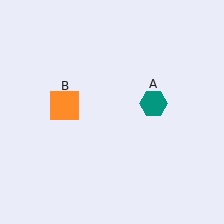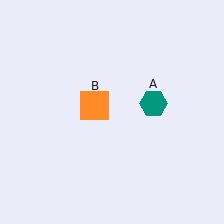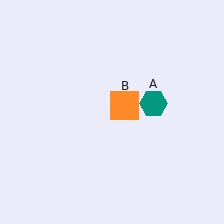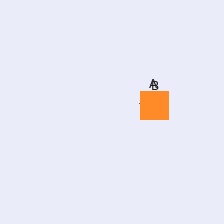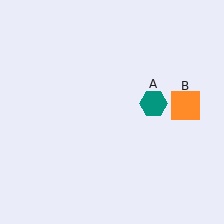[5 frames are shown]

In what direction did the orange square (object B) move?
The orange square (object B) moved right.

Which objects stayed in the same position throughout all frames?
Teal hexagon (object A) remained stationary.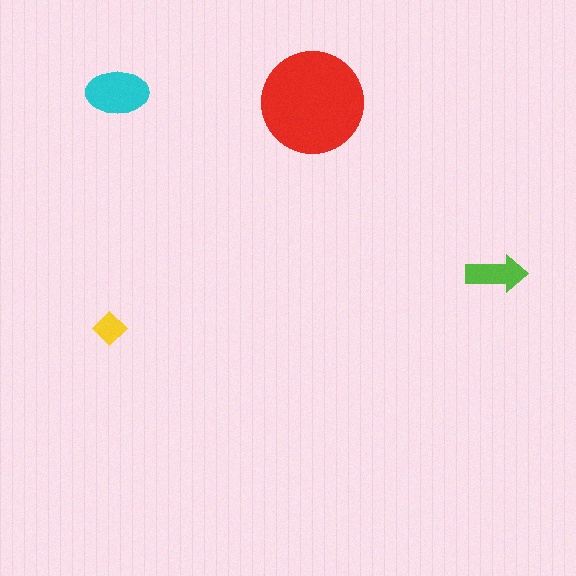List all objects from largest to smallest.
The red circle, the cyan ellipse, the lime arrow, the yellow diamond.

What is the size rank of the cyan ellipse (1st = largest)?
2nd.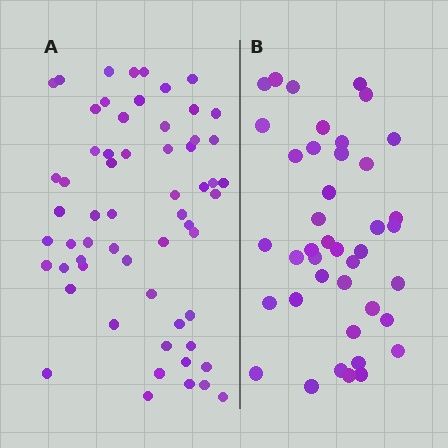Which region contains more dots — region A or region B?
Region A (the left region) has more dots.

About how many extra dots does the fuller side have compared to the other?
Region A has approximately 20 more dots than region B.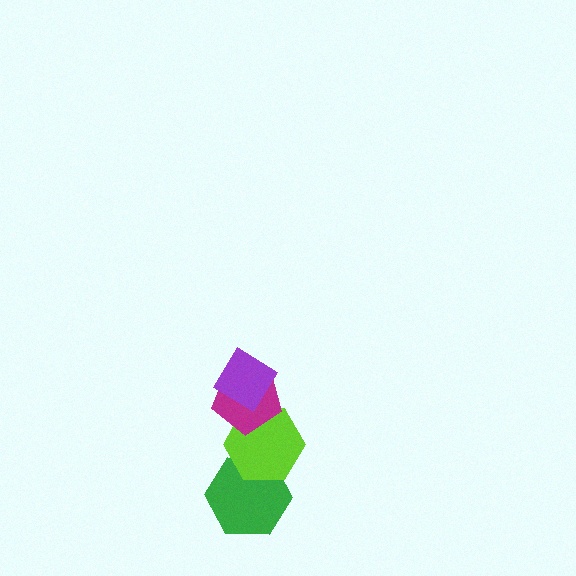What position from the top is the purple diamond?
The purple diamond is 1st from the top.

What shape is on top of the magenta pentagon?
The purple diamond is on top of the magenta pentagon.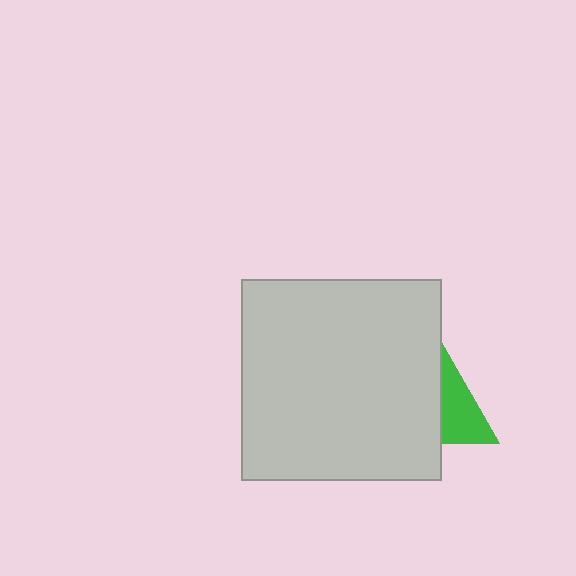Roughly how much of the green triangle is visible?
A small part of it is visible (roughly 42%).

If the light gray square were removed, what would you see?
You would see the complete green triangle.